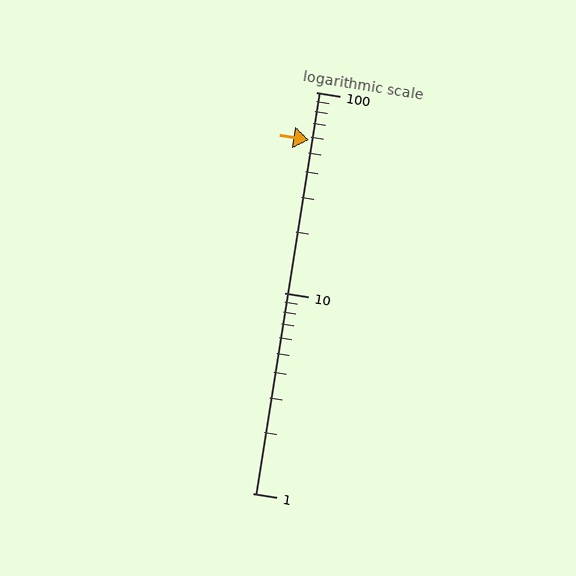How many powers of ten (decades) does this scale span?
The scale spans 2 decades, from 1 to 100.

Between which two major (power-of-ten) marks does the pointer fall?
The pointer is between 10 and 100.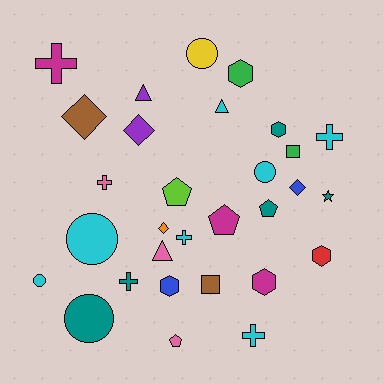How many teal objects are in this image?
There are 5 teal objects.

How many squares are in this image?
There are 2 squares.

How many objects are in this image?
There are 30 objects.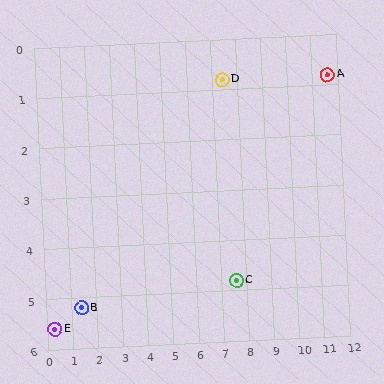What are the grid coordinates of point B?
Point B is at approximately (1.4, 5.2).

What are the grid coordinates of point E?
Point E is at approximately (0.3, 5.6).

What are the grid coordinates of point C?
Point C is at approximately (7.6, 4.8).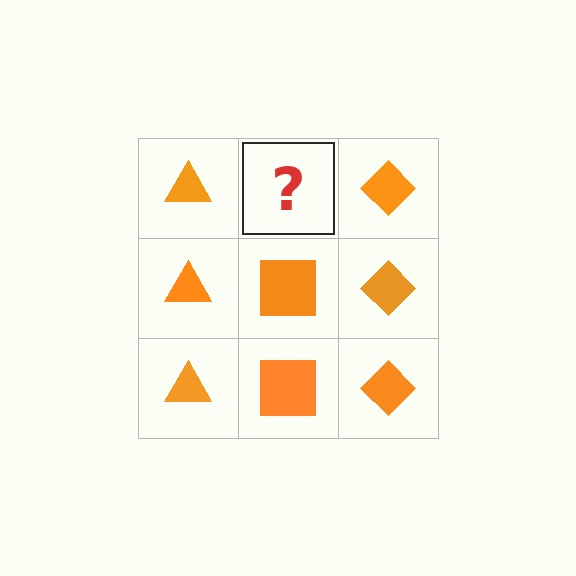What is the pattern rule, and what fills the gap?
The rule is that each column has a consistent shape. The gap should be filled with an orange square.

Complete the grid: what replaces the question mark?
The question mark should be replaced with an orange square.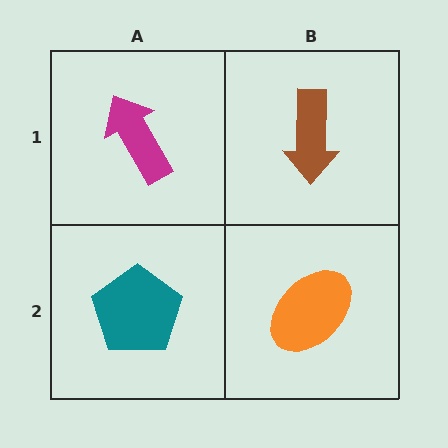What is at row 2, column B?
An orange ellipse.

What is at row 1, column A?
A magenta arrow.